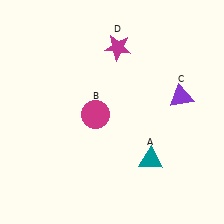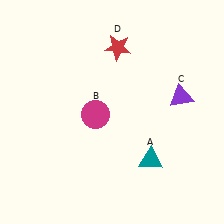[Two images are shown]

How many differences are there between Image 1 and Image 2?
There is 1 difference between the two images.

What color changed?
The star (D) changed from magenta in Image 1 to red in Image 2.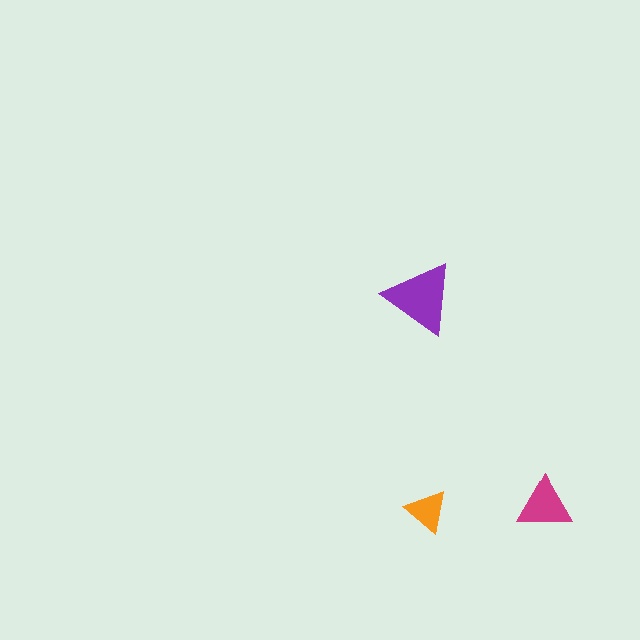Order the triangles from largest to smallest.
the purple one, the magenta one, the orange one.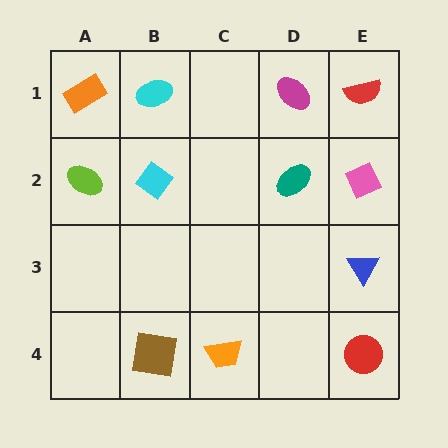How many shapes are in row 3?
1 shape.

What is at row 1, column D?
A magenta ellipse.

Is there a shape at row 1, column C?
No, that cell is empty.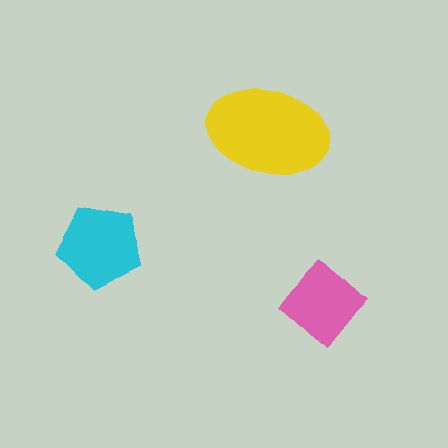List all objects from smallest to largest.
The pink diamond, the cyan pentagon, the yellow ellipse.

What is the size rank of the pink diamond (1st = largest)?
3rd.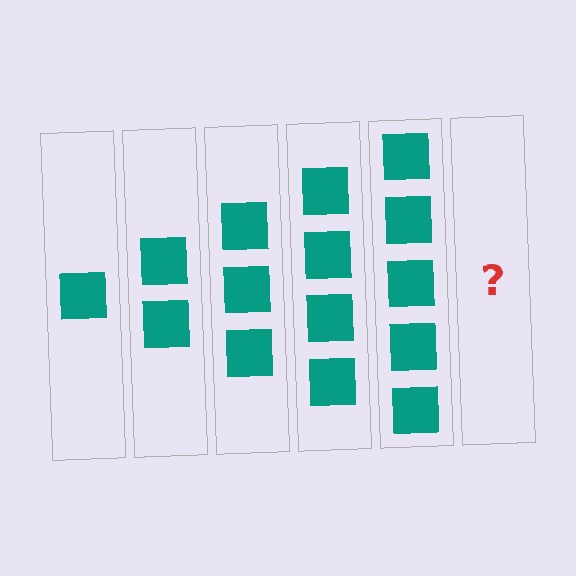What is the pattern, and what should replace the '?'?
The pattern is that each step adds one more square. The '?' should be 6 squares.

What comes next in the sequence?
The next element should be 6 squares.